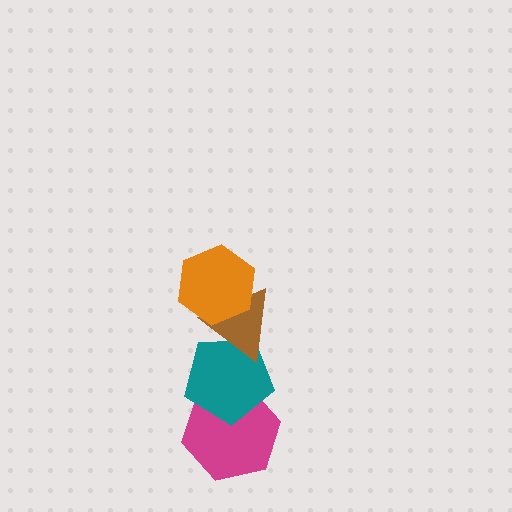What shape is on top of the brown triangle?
The orange hexagon is on top of the brown triangle.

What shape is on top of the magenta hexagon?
The teal pentagon is on top of the magenta hexagon.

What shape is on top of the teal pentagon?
The brown triangle is on top of the teal pentagon.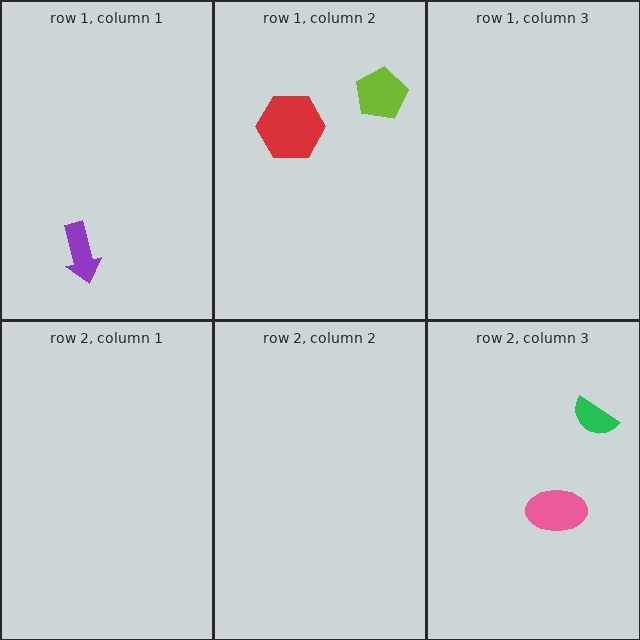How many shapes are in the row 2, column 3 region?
2.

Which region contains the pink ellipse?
The row 2, column 3 region.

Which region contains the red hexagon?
The row 1, column 2 region.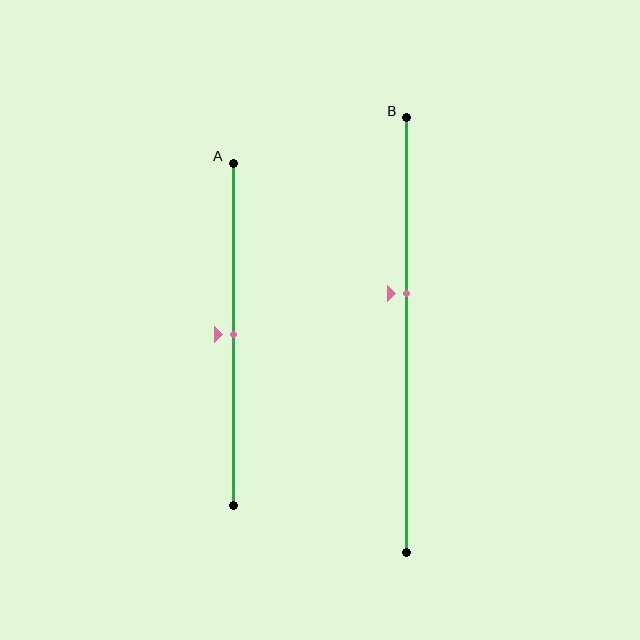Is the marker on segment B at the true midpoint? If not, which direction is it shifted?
No, the marker on segment B is shifted upward by about 10% of the segment length.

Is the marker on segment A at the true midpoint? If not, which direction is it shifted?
Yes, the marker on segment A is at the true midpoint.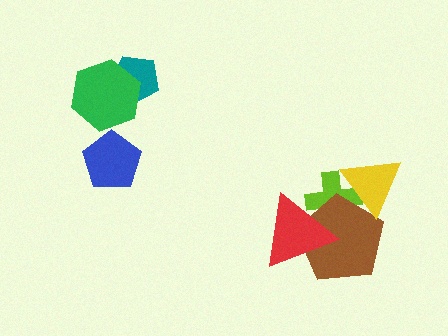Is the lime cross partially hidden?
Yes, it is partially covered by another shape.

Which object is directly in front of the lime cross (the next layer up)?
The brown pentagon is directly in front of the lime cross.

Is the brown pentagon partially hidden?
Yes, it is partially covered by another shape.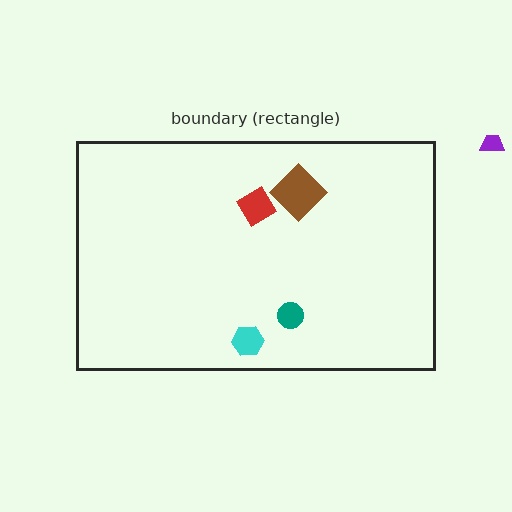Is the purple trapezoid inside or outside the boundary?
Outside.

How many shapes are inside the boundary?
4 inside, 1 outside.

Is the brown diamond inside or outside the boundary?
Inside.